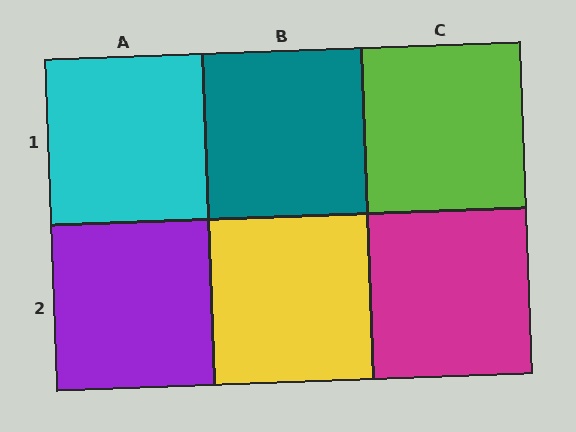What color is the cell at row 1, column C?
Lime.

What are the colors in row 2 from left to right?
Purple, yellow, magenta.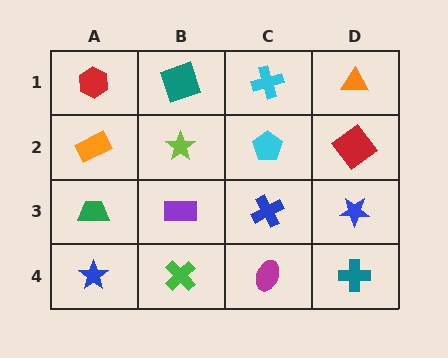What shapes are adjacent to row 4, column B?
A purple rectangle (row 3, column B), a blue star (row 4, column A), a magenta ellipse (row 4, column C).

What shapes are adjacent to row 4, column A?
A green trapezoid (row 3, column A), a green cross (row 4, column B).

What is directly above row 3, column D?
A red diamond.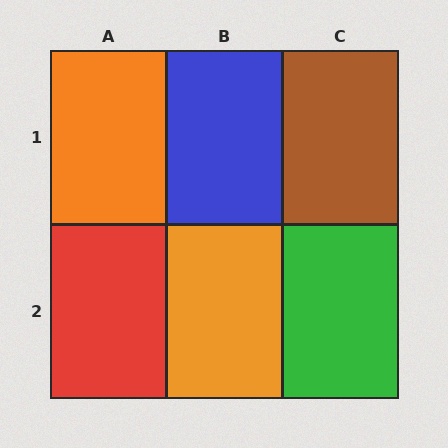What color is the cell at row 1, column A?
Orange.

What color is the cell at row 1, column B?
Blue.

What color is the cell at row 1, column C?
Brown.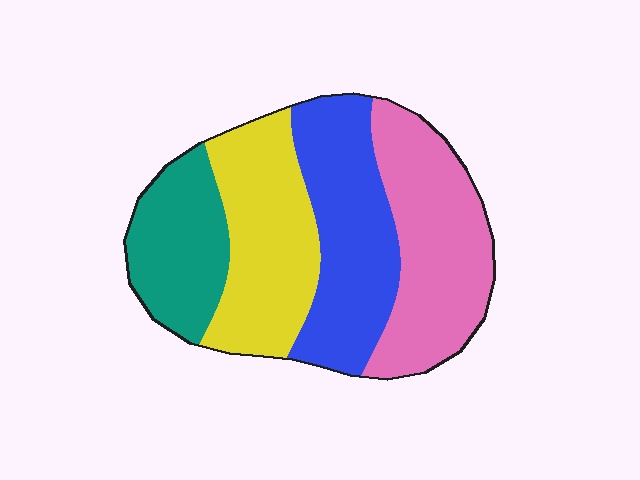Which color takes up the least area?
Teal, at roughly 20%.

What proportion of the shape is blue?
Blue covers about 25% of the shape.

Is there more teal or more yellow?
Yellow.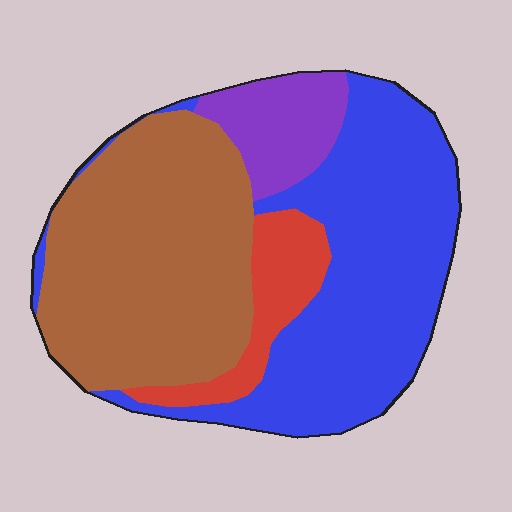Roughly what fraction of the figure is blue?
Blue takes up about two fifths (2/5) of the figure.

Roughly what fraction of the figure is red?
Red covers 9% of the figure.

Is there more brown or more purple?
Brown.